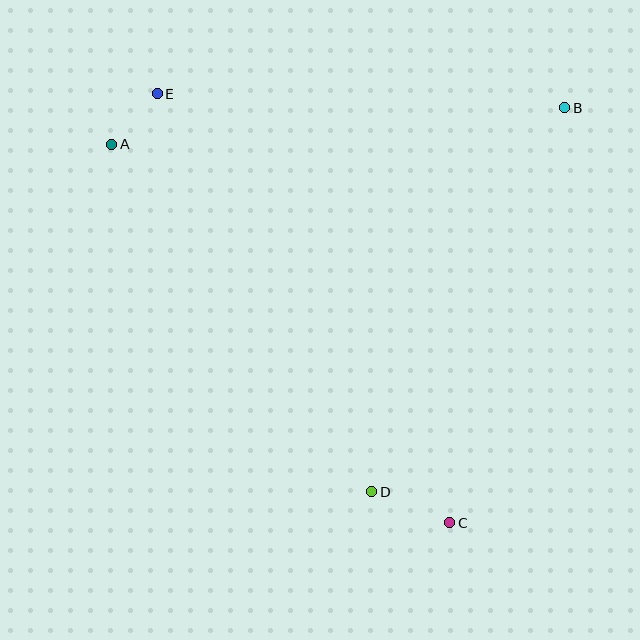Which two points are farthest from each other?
Points C and E are farthest from each other.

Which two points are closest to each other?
Points A and E are closest to each other.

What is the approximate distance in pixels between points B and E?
The distance between B and E is approximately 408 pixels.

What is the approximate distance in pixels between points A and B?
The distance between A and B is approximately 454 pixels.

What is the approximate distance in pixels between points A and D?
The distance between A and D is approximately 434 pixels.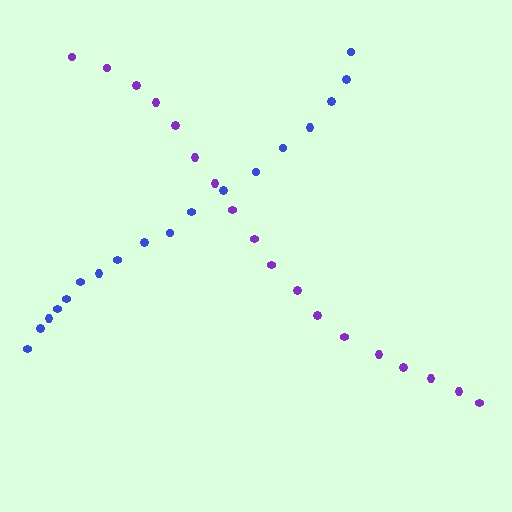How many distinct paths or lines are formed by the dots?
There are 2 distinct paths.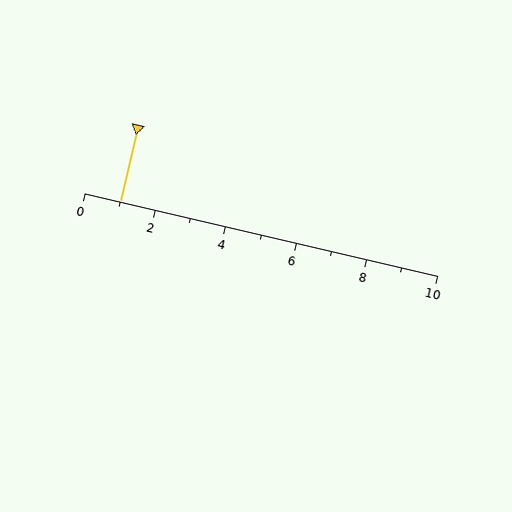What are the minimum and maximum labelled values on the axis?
The axis runs from 0 to 10.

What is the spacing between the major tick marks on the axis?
The major ticks are spaced 2 apart.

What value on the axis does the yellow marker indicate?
The marker indicates approximately 1.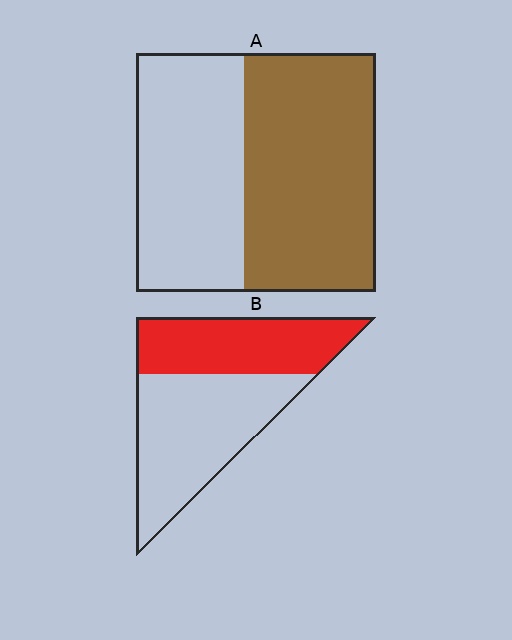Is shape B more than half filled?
No.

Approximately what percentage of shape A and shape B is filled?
A is approximately 55% and B is approximately 40%.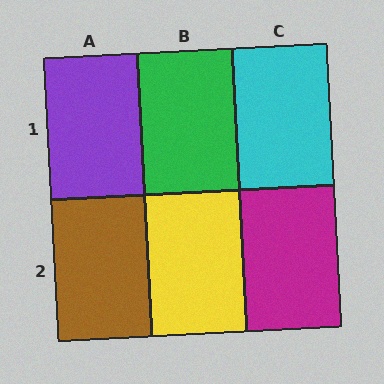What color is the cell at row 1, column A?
Purple.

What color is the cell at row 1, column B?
Green.